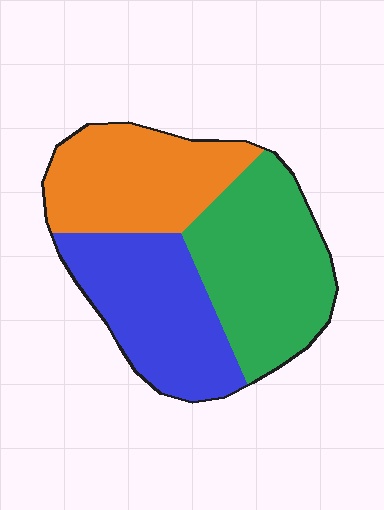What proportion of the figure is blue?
Blue takes up about one third (1/3) of the figure.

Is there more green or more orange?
Green.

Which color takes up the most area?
Green, at roughly 35%.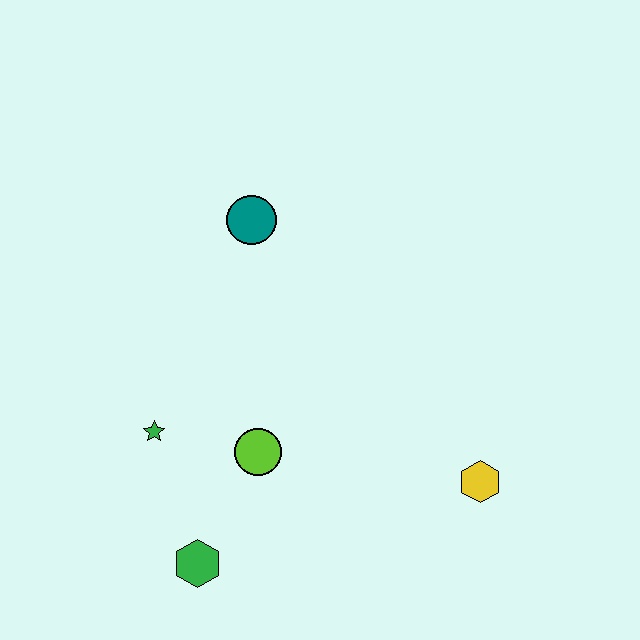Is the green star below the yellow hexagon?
No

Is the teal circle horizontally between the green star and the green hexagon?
No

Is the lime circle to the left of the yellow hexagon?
Yes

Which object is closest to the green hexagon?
The lime circle is closest to the green hexagon.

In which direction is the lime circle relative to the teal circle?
The lime circle is below the teal circle.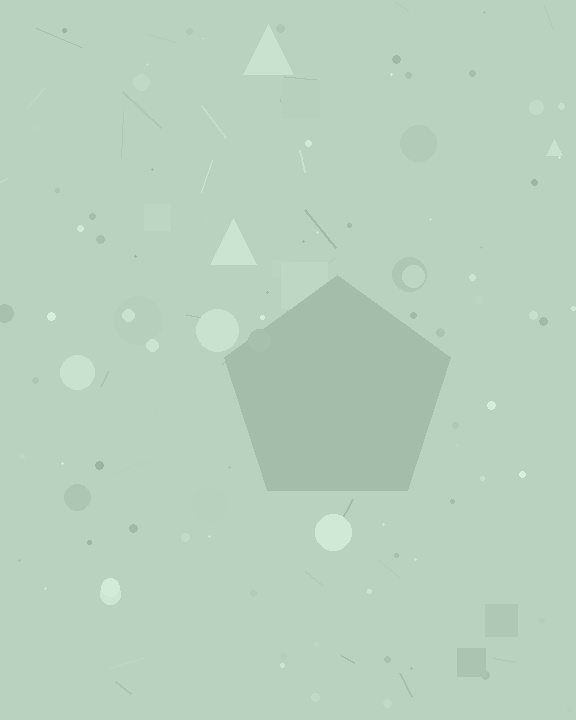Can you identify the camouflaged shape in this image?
The camouflaged shape is a pentagon.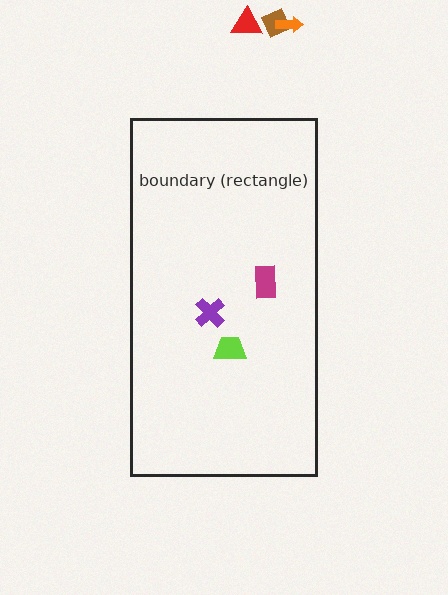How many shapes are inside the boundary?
3 inside, 3 outside.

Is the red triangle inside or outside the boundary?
Outside.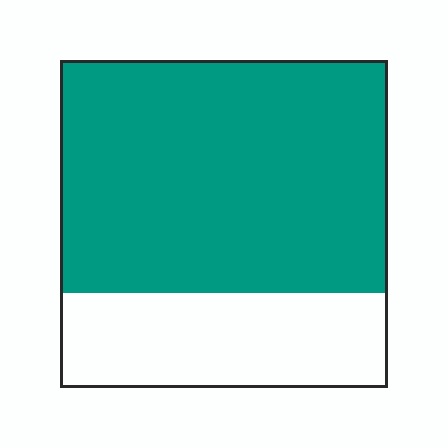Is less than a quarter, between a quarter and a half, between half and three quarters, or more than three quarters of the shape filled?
Between half and three quarters.